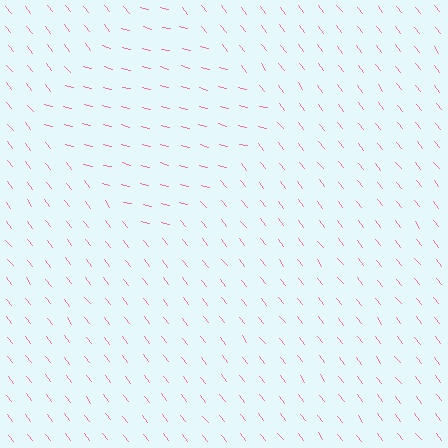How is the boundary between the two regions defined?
The boundary is defined purely by a change in line orientation (approximately 38 degrees difference). All lines are the same color and thickness.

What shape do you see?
I see a diamond.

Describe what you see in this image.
The image is filled with small pink line segments. A diamond region in the image has lines oriented differently from the surrounding lines, creating a visible texture boundary.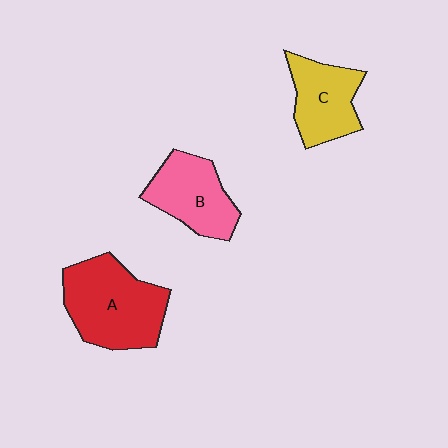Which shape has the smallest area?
Shape C (yellow).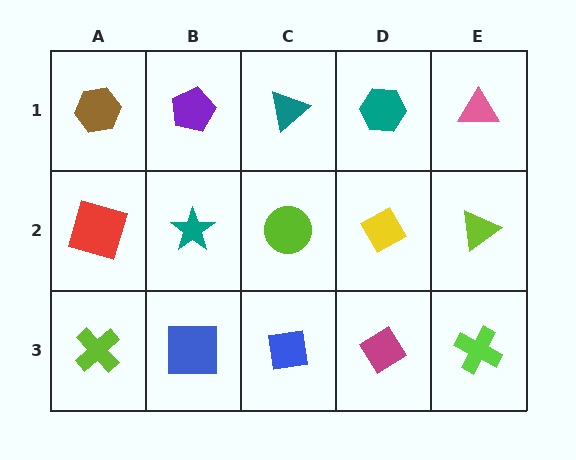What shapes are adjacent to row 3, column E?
A lime triangle (row 2, column E), a magenta diamond (row 3, column D).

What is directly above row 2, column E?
A pink triangle.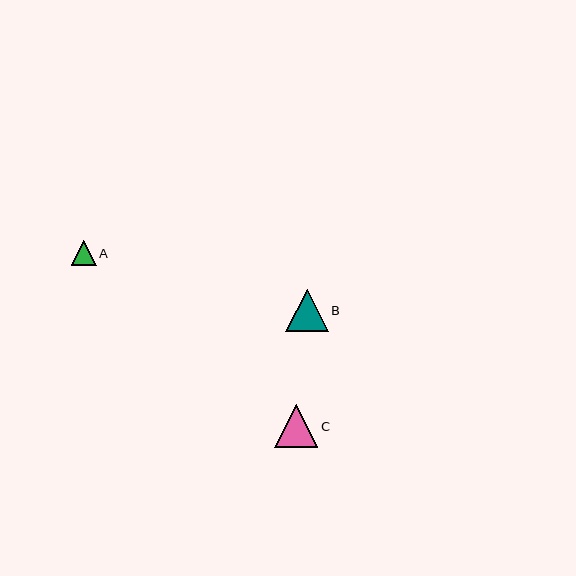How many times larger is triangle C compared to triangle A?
Triangle C is approximately 1.8 times the size of triangle A.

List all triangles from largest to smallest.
From largest to smallest: C, B, A.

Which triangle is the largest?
Triangle C is the largest with a size of approximately 43 pixels.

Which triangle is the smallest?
Triangle A is the smallest with a size of approximately 25 pixels.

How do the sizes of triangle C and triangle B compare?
Triangle C and triangle B are approximately the same size.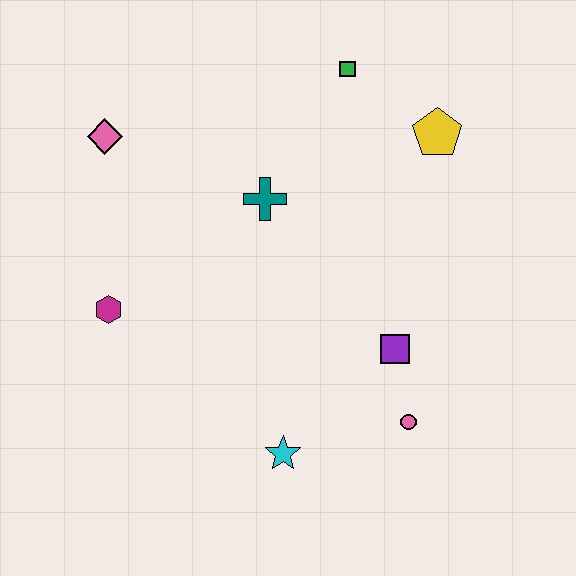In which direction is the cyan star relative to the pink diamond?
The cyan star is below the pink diamond.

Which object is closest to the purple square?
The pink circle is closest to the purple square.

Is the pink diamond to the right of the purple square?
No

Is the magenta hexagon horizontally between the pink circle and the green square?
No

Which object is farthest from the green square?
The cyan star is farthest from the green square.